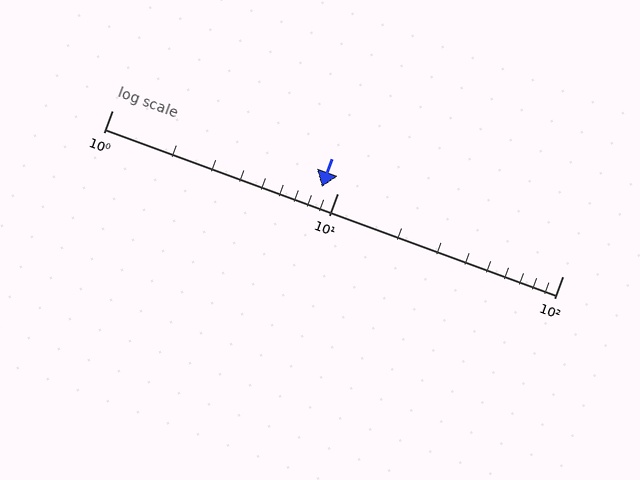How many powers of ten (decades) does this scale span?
The scale spans 2 decades, from 1 to 100.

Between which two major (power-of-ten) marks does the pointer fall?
The pointer is between 1 and 10.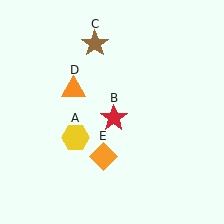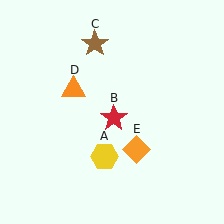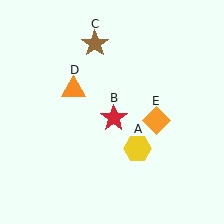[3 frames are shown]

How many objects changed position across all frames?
2 objects changed position: yellow hexagon (object A), orange diamond (object E).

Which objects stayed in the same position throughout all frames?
Red star (object B) and brown star (object C) and orange triangle (object D) remained stationary.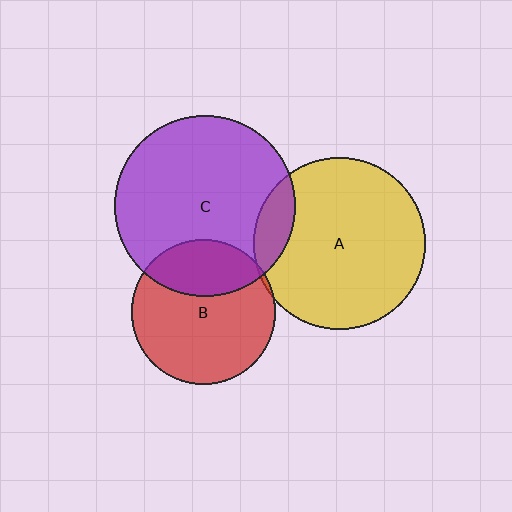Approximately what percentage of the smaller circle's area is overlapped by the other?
Approximately 30%.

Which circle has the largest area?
Circle C (purple).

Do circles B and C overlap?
Yes.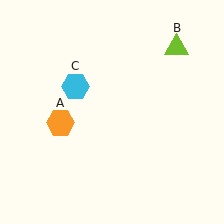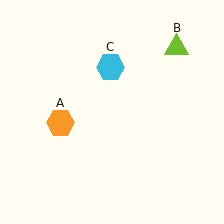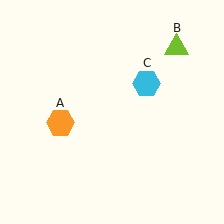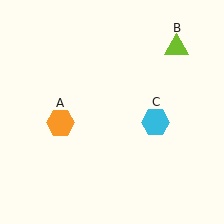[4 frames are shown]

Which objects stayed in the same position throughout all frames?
Orange hexagon (object A) and lime triangle (object B) remained stationary.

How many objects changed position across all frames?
1 object changed position: cyan hexagon (object C).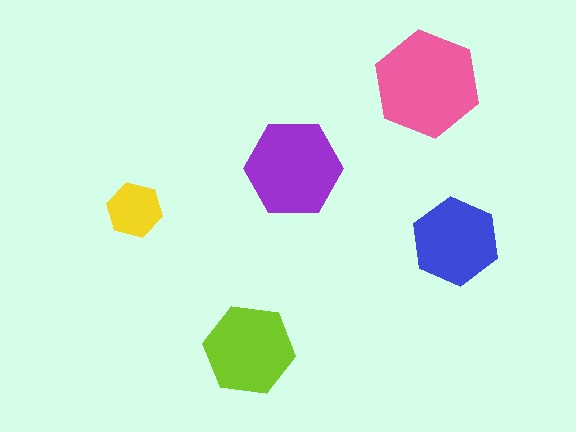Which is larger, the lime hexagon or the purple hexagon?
The purple one.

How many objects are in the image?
There are 5 objects in the image.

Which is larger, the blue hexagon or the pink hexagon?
The pink one.